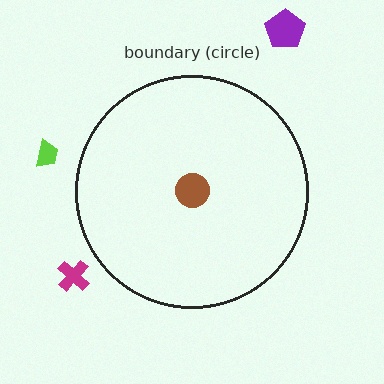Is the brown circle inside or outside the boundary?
Inside.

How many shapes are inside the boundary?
1 inside, 3 outside.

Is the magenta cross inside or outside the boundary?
Outside.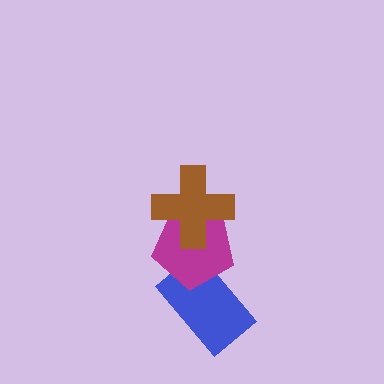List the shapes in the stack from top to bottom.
From top to bottom: the brown cross, the magenta pentagon, the blue rectangle.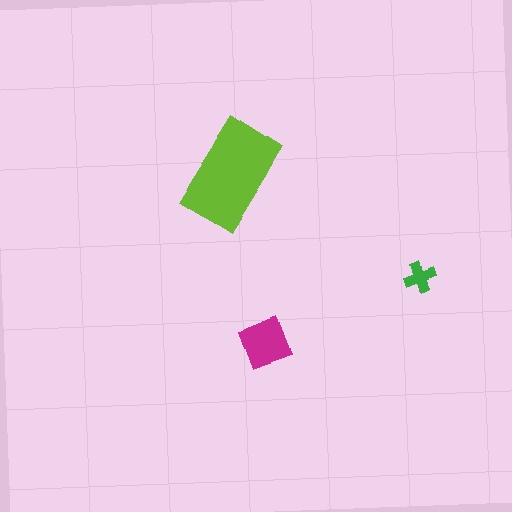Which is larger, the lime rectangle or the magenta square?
The lime rectangle.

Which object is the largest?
The lime rectangle.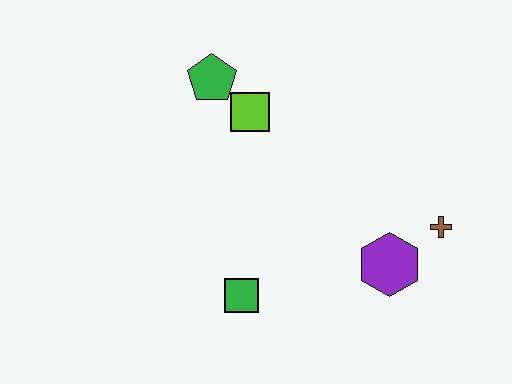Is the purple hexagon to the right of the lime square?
Yes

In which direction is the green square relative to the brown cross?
The green square is to the left of the brown cross.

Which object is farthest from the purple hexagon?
The green pentagon is farthest from the purple hexagon.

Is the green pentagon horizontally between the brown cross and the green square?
No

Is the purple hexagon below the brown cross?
Yes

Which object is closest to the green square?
The purple hexagon is closest to the green square.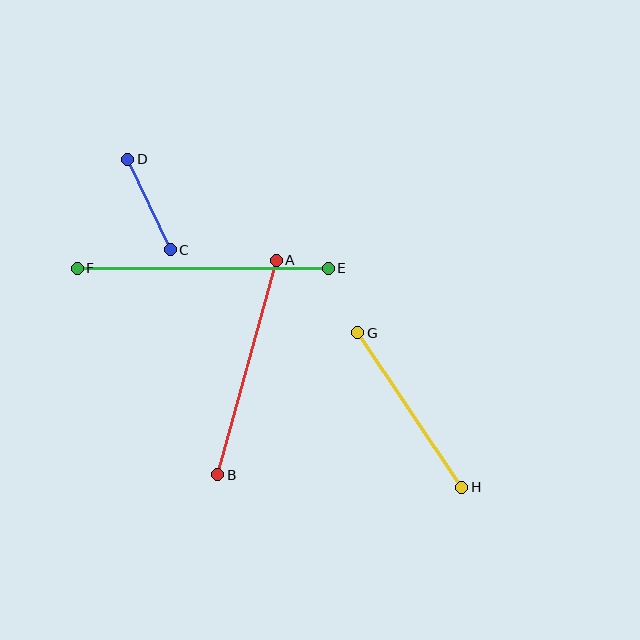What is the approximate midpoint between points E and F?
The midpoint is at approximately (203, 268) pixels.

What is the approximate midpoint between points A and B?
The midpoint is at approximately (247, 367) pixels.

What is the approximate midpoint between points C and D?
The midpoint is at approximately (149, 204) pixels.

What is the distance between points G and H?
The distance is approximately 186 pixels.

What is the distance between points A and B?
The distance is approximately 222 pixels.